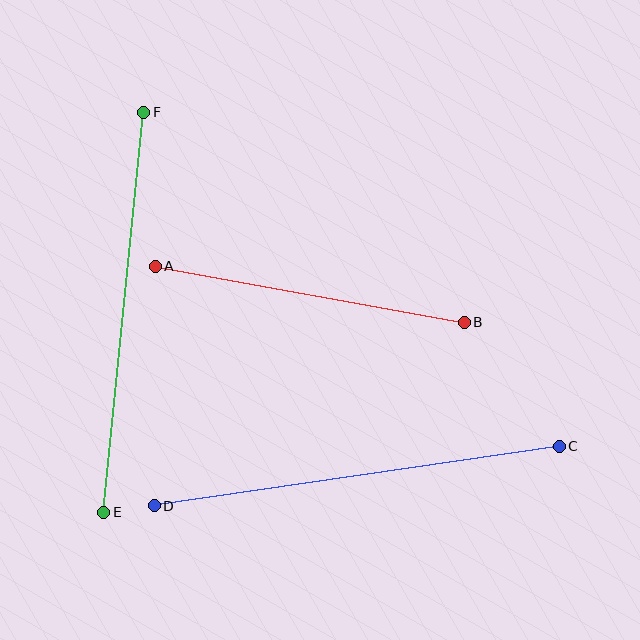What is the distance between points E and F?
The distance is approximately 402 pixels.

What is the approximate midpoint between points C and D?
The midpoint is at approximately (357, 476) pixels.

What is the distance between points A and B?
The distance is approximately 314 pixels.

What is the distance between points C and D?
The distance is approximately 409 pixels.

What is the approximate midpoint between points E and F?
The midpoint is at approximately (124, 312) pixels.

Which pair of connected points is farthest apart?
Points C and D are farthest apart.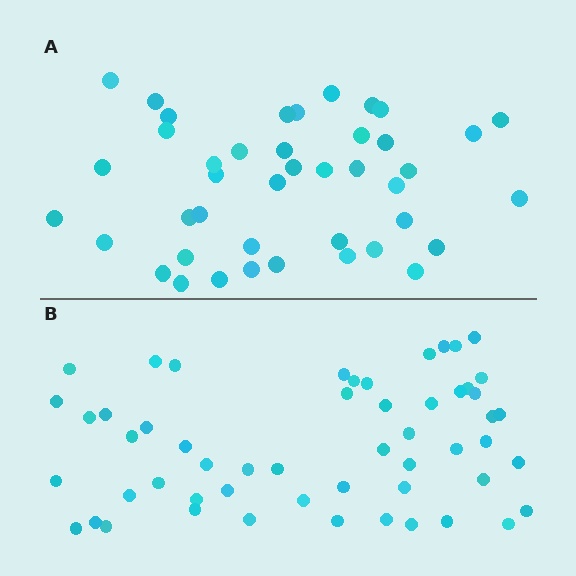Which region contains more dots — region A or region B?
Region B (the bottom region) has more dots.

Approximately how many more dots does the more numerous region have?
Region B has roughly 12 or so more dots than region A.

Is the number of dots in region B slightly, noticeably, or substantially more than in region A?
Region B has noticeably more, but not dramatically so. The ratio is roughly 1.3 to 1.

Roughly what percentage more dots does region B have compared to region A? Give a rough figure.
About 30% more.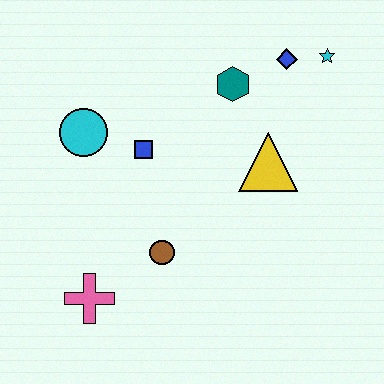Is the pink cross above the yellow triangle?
No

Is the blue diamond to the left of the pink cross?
No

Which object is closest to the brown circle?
The pink cross is closest to the brown circle.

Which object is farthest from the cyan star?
The pink cross is farthest from the cyan star.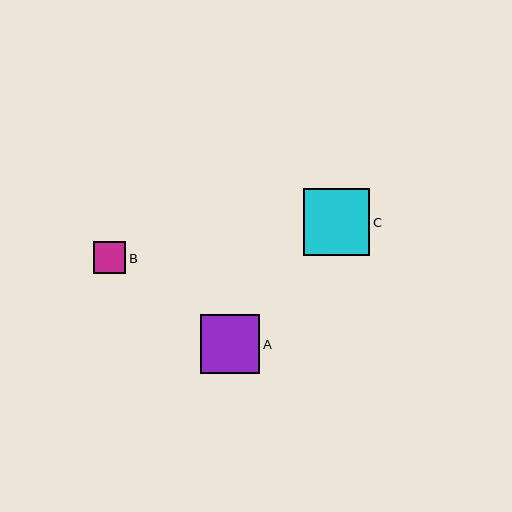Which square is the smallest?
Square B is the smallest with a size of approximately 32 pixels.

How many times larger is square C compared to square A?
Square C is approximately 1.1 times the size of square A.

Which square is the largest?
Square C is the largest with a size of approximately 67 pixels.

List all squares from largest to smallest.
From largest to smallest: C, A, B.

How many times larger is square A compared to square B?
Square A is approximately 1.9 times the size of square B.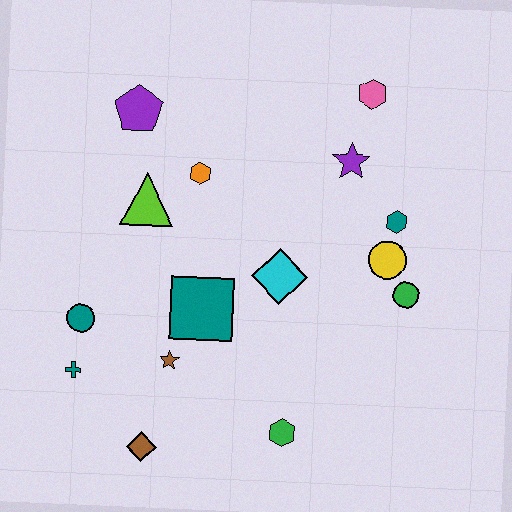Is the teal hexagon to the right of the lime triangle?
Yes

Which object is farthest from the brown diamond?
The pink hexagon is farthest from the brown diamond.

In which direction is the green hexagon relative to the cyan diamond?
The green hexagon is below the cyan diamond.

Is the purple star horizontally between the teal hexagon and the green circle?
No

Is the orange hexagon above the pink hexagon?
No